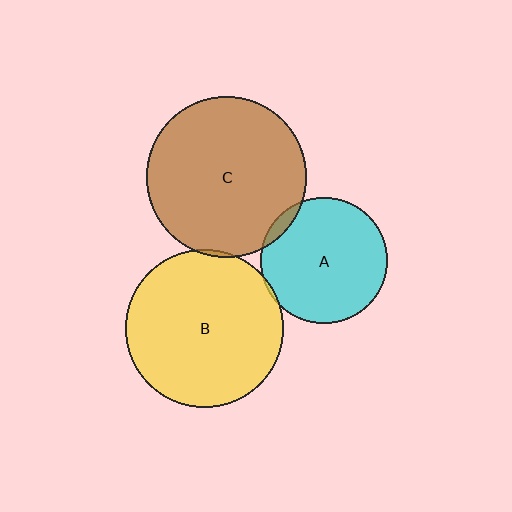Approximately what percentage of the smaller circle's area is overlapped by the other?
Approximately 5%.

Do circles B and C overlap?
Yes.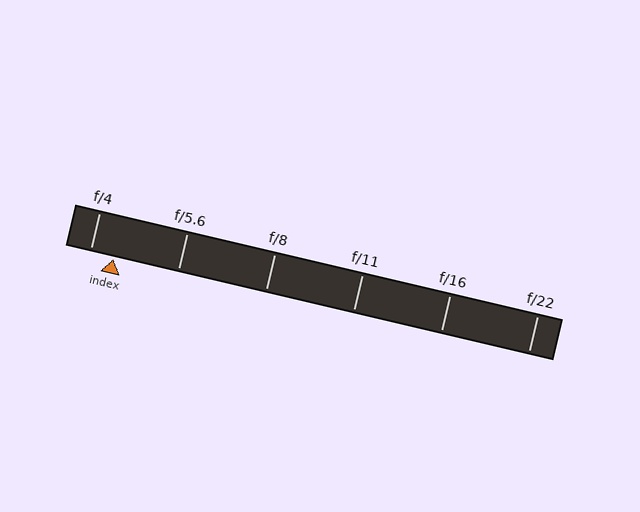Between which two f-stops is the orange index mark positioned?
The index mark is between f/4 and f/5.6.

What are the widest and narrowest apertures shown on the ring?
The widest aperture shown is f/4 and the narrowest is f/22.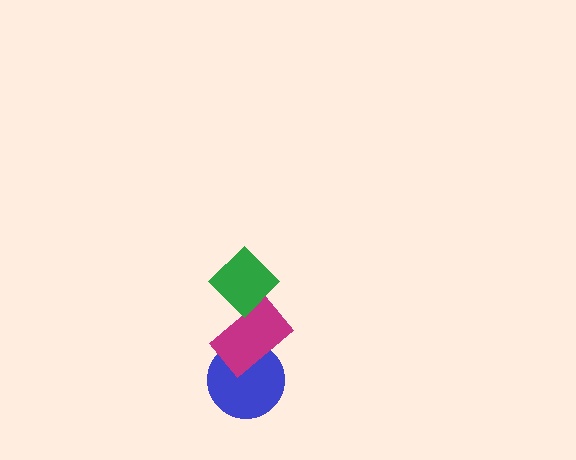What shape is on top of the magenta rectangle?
The green diamond is on top of the magenta rectangle.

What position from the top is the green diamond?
The green diamond is 1st from the top.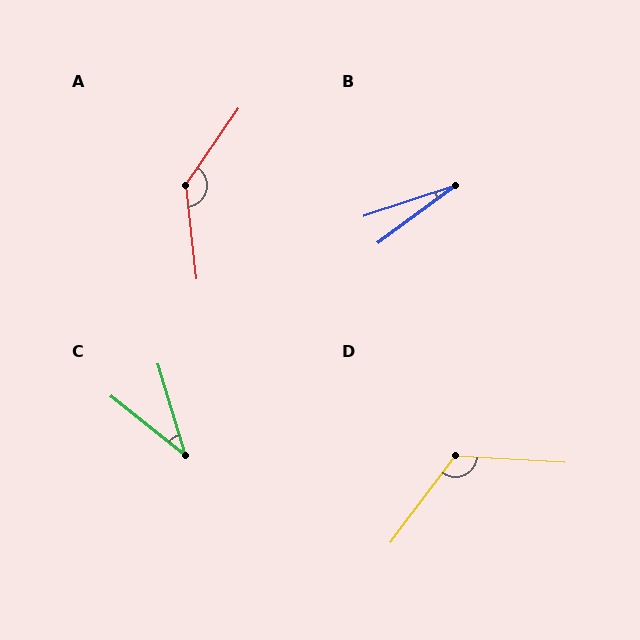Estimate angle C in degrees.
Approximately 35 degrees.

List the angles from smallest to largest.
B (18°), C (35°), D (124°), A (139°).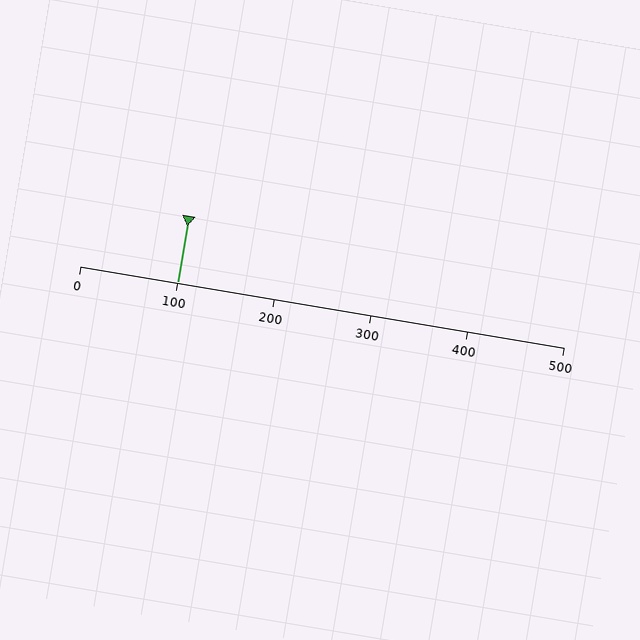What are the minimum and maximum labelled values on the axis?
The axis runs from 0 to 500.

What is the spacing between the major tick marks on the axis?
The major ticks are spaced 100 apart.